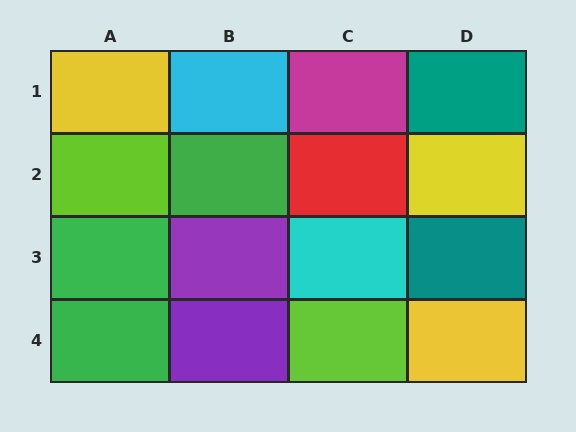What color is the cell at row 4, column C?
Lime.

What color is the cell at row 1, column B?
Cyan.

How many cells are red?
1 cell is red.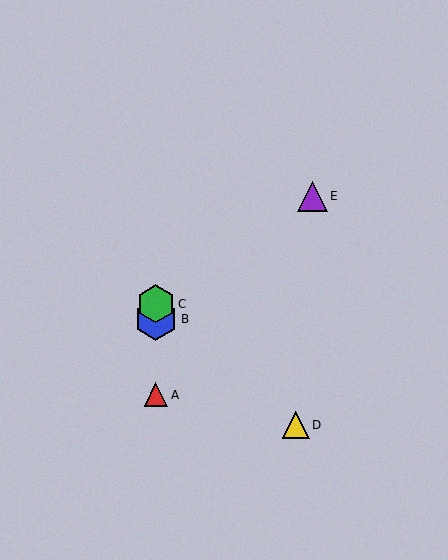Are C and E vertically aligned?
No, C is at x≈156 and E is at x≈312.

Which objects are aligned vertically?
Objects A, B, C are aligned vertically.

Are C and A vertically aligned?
Yes, both are at x≈156.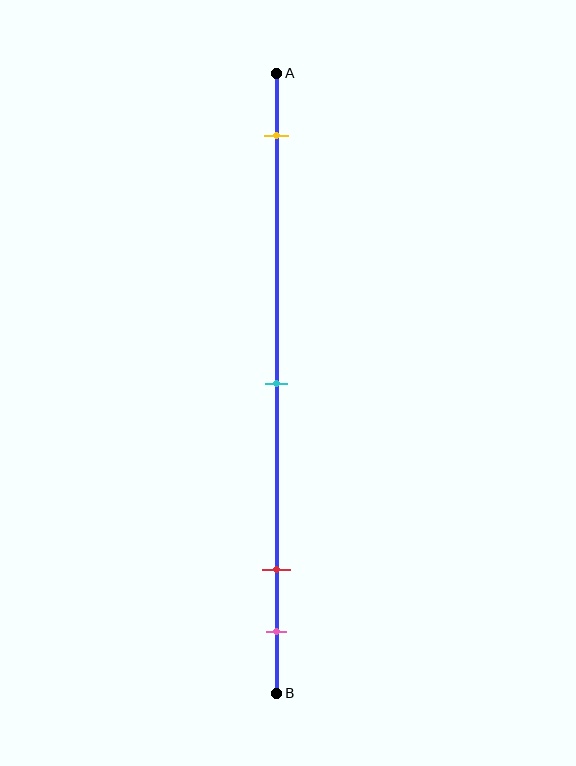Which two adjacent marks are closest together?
The red and pink marks are the closest adjacent pair.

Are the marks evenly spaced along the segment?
No, the marks are not evenly spaced.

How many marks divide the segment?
There are 4 marks dividing the segment.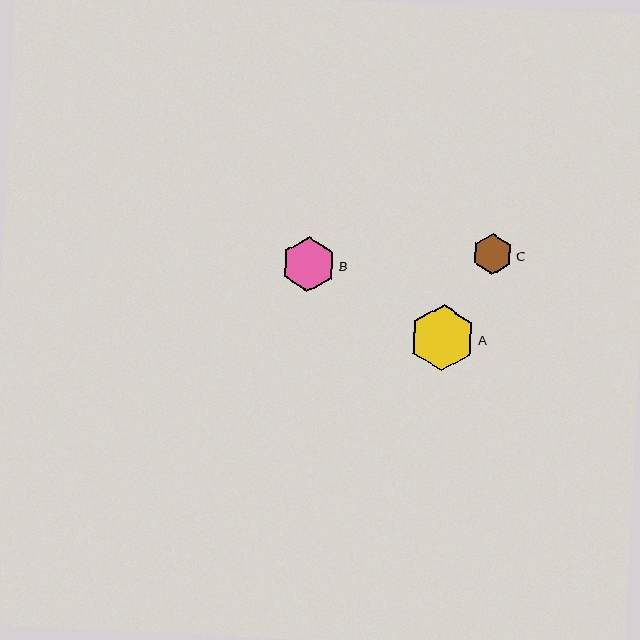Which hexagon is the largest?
Hexagon A is the largest with a size of approximately 66 pixels.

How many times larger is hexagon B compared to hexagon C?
Hexagon B is approximately 1.4 times the size of hexagon C.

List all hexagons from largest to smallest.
From largest to smallest: A, B, C.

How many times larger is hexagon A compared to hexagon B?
Hexagon A is approximately 1.2 times the size of hexagon B.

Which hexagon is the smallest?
Hexagon C is the smallest with a size of approximately 40 pixels.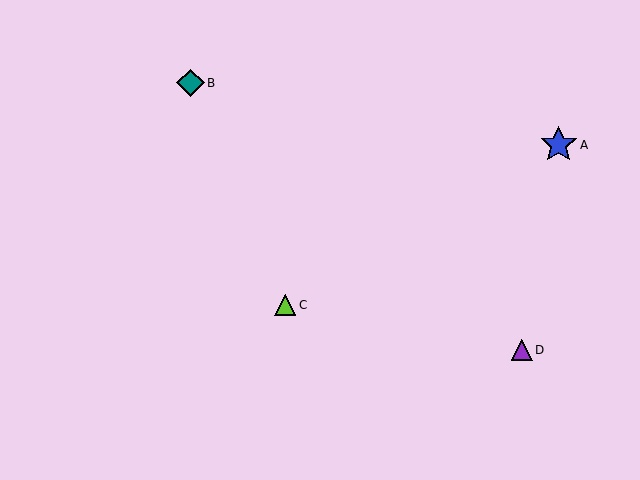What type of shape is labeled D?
Shape D is a purple triangle.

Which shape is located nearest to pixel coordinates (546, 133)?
The blue star (labeled A) at (559, 145) is nearest to that location.